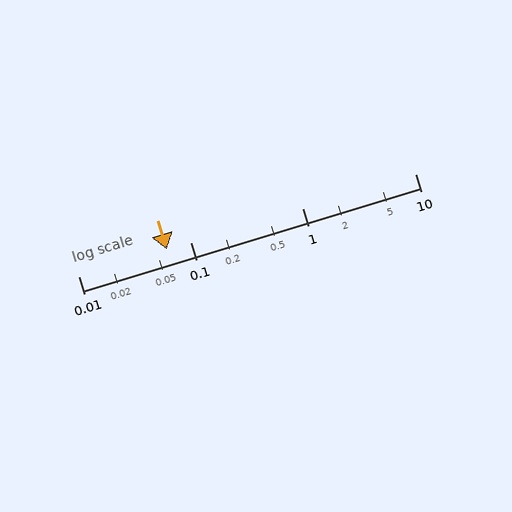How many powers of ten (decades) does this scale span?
The scale spans 3 decades, from 0.01 to 10.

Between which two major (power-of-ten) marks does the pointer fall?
The pointer is between 0.01 and 0.1.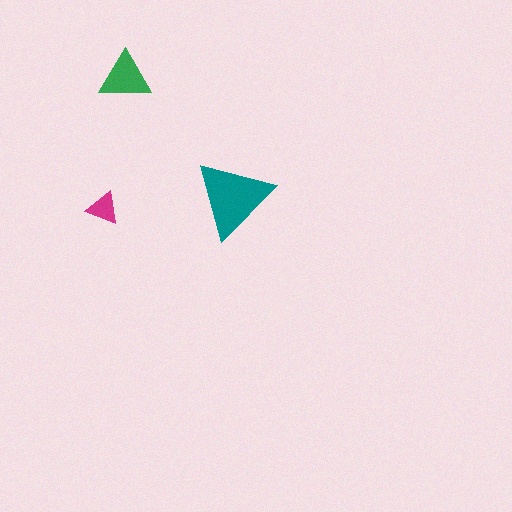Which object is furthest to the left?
The magenta triangle is leftmost.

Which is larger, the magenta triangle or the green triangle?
The green one.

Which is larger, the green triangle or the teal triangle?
The teal one.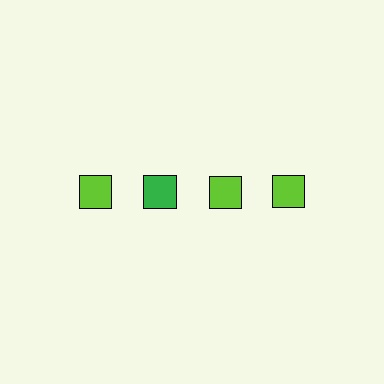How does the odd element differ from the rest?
It has a different color: green instead of lime.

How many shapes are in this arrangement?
There are 4 shapes arranged in a grid pattern.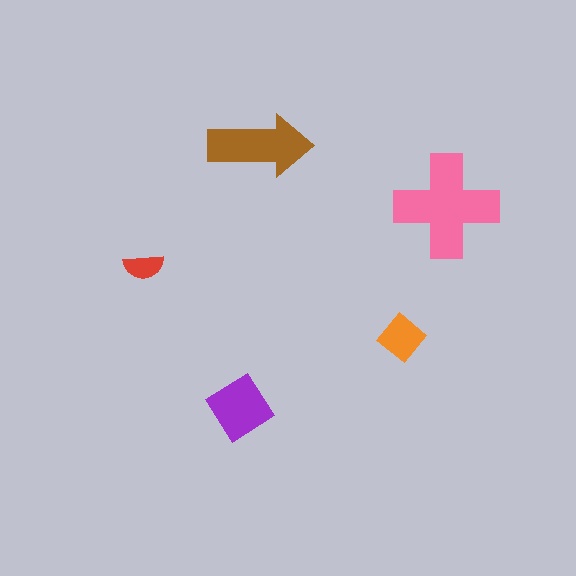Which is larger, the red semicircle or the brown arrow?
The brown arrow.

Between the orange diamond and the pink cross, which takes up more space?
The pink cross.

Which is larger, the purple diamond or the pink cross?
The pink cross.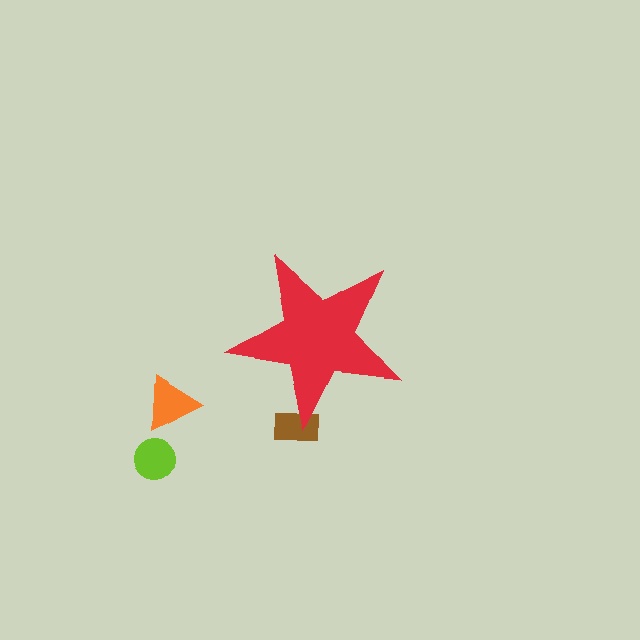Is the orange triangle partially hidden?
No, the orange triangle is fully visible.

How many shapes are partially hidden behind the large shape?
1 shape is partially hidden.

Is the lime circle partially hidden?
No, the lime circle is fully visible.